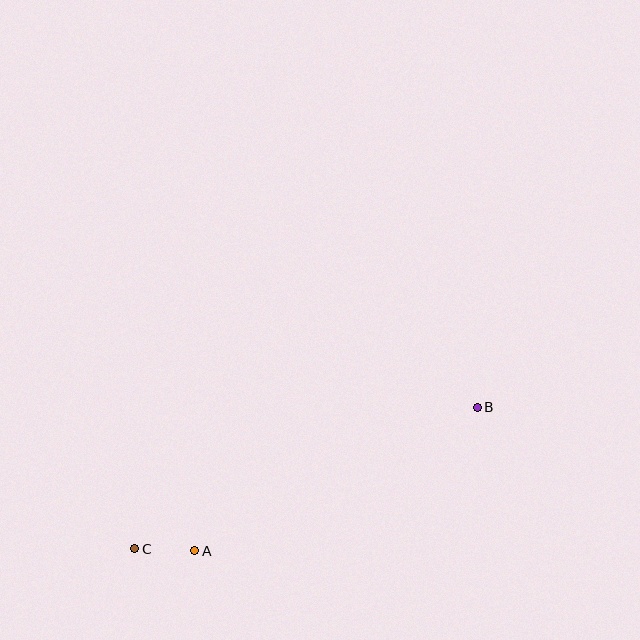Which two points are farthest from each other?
Points B and C are farthest from each other.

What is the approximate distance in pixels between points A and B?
The distance between A and B is approximately 317 pixels.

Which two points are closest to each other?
Points A and C are closest to each other.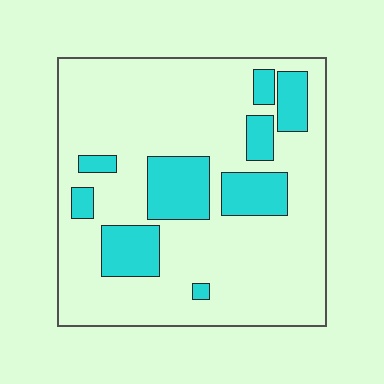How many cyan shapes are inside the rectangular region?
9.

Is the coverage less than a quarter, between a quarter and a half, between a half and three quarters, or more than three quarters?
Less than a quarter.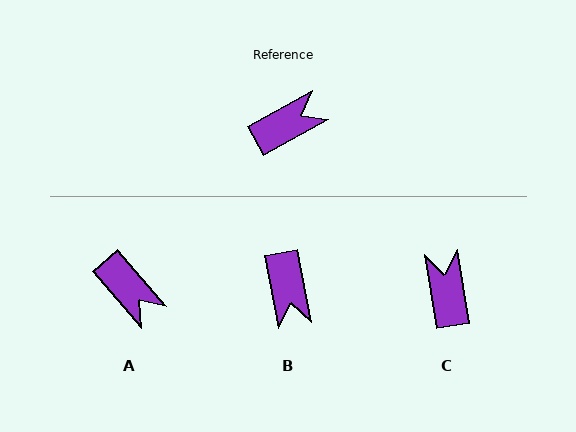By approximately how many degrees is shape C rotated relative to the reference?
Approximately 71 degrees counter-clockwise.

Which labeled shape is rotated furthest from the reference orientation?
B, about 108 degrees away.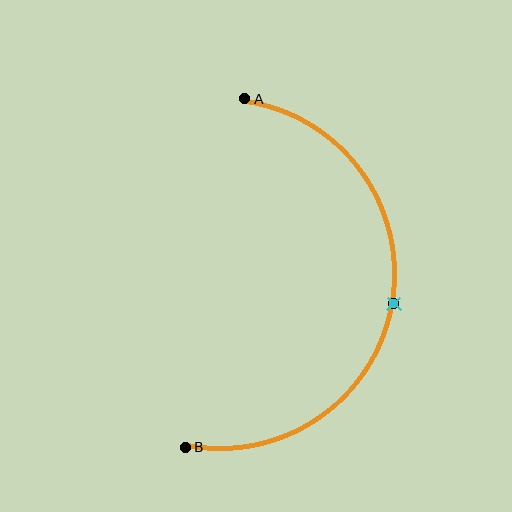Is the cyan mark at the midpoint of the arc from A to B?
Yes. The cyan mark lies on the arc at equal arc-length from both A and B — it is the arc midpoint.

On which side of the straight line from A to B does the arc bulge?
The arc bulges to the right of the straight line connecting A and B.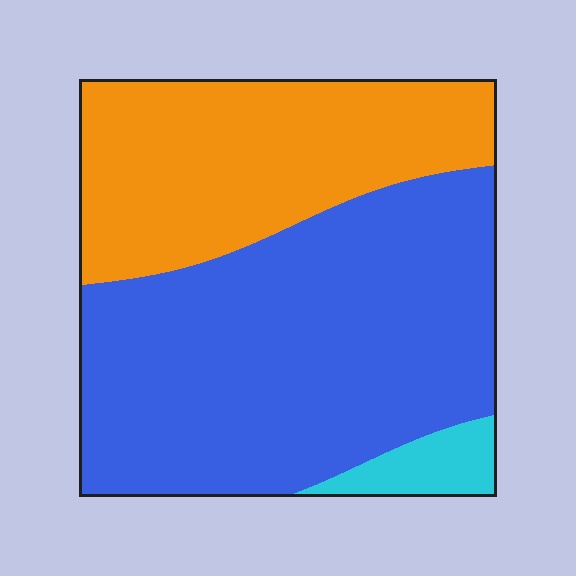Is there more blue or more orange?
Blue.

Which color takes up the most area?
Blue, at roughly 60%.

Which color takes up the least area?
Cyan, at roughly 5%.